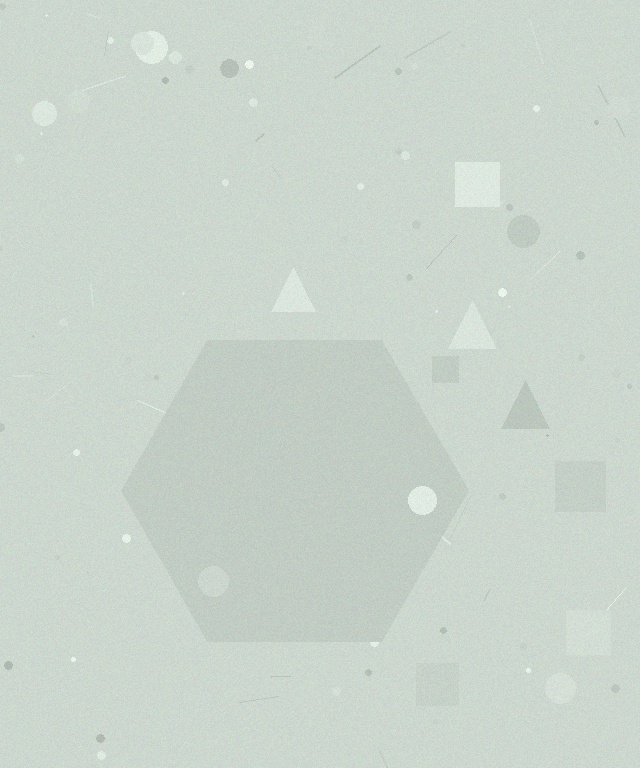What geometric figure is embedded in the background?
A hexagon is embedded in the background.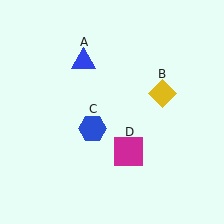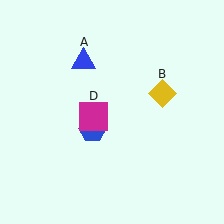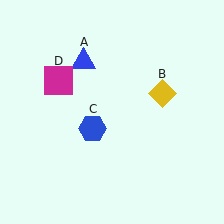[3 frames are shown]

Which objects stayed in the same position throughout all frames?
Blue triangle (object A) and yellow diamond (object B) and blue hexagon (object C) remained stationary.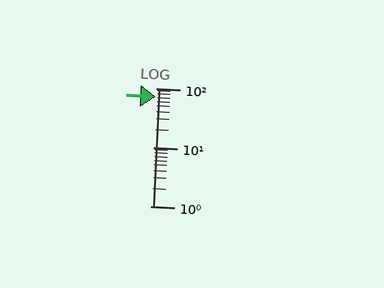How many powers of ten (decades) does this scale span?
The scale spans 2 decades, from 1 to 100.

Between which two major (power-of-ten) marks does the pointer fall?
The pointer is between 10 and 100.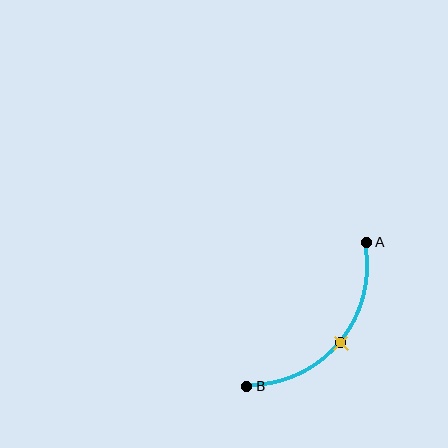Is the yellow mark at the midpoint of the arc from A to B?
Yes. The yellow mark lies on the arc at equal arc-length from both A and B — it is the arc midpoint.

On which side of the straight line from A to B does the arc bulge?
The arc bulges below and to the right of the straight line connecting A and B.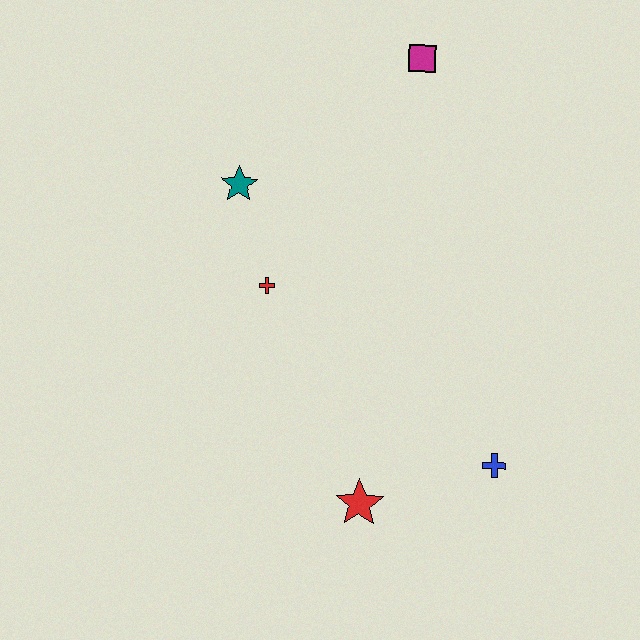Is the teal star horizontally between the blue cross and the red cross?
No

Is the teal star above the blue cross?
Yes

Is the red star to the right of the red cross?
Yes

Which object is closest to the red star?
The blue cross is closest to the red star.